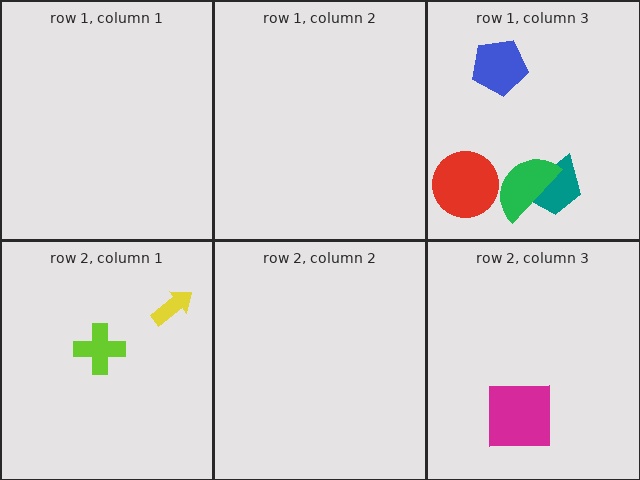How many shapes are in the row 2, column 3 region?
1.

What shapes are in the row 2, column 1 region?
The yellow arrow, the lime cross.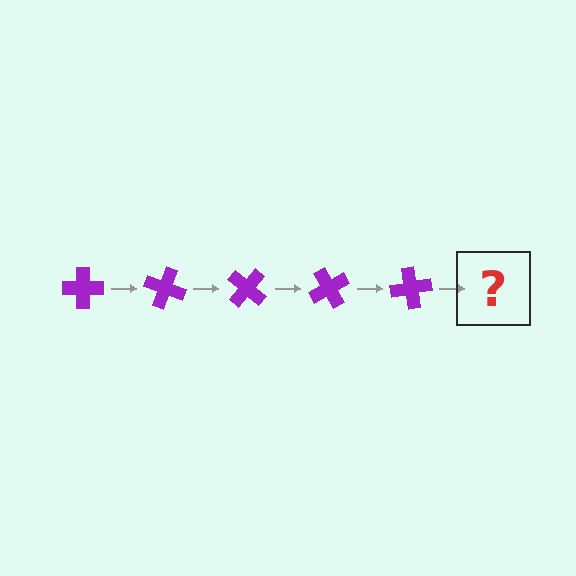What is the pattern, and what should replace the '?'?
The pattern is that the cross rotates 20 degrees each step. The '?' should be a purple cross rotated 100 degrees.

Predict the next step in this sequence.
The next step is a purple cross rotated 100 degrees.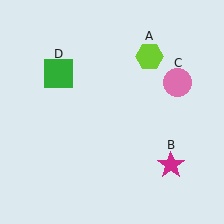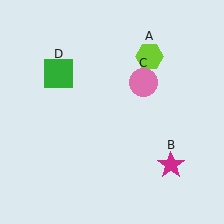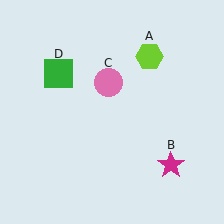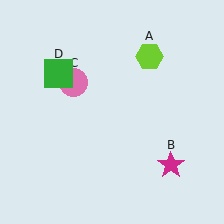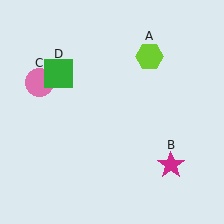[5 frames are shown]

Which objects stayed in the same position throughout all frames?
Lime hexagon (object A) and magenta star (object B) and green square (object D) remained stationary.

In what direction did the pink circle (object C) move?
The pink circle (object C) moved left.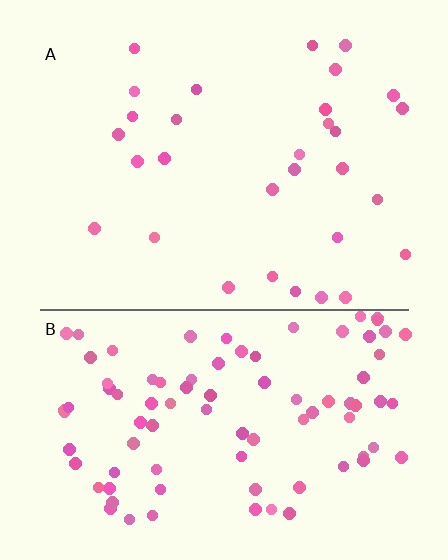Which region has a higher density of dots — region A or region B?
B (the bottom).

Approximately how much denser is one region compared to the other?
Approximately 3.0× — region B over region A.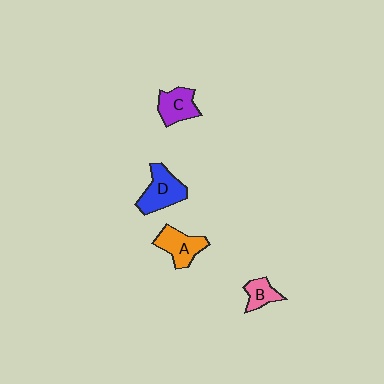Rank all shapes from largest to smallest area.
From largest to smallest: D (blue), A (orange), C (purple), B (pink).